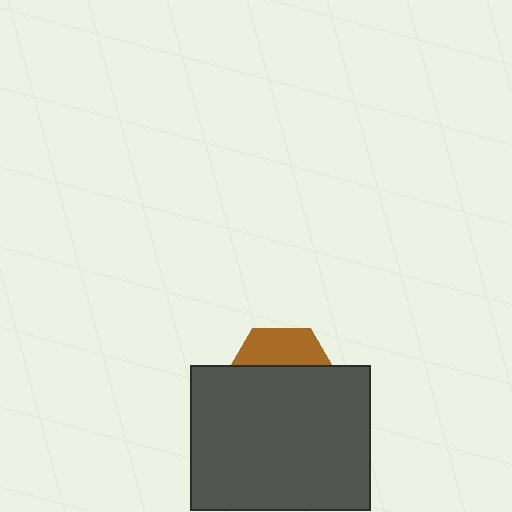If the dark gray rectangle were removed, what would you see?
You would see the complete brown hexagon.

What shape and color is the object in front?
The object in front is a dark gray rectangle.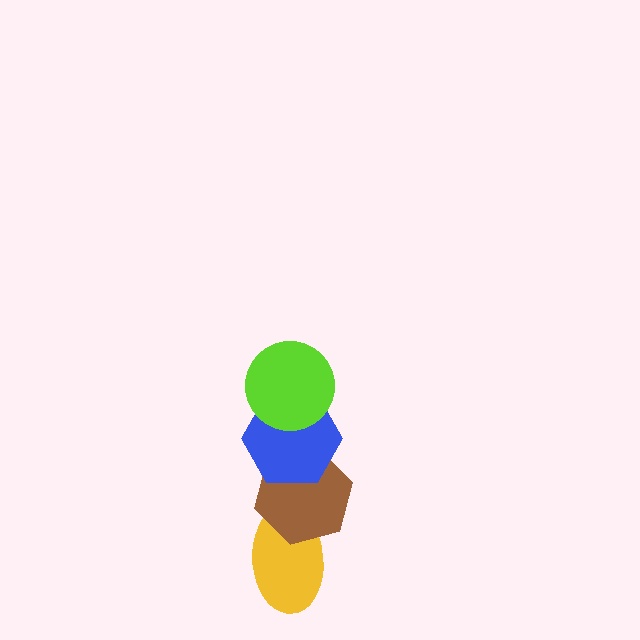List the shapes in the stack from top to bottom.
From top to bottom: the lime circle, the blue hexagon, the brown hexagon, the yellow ellipse.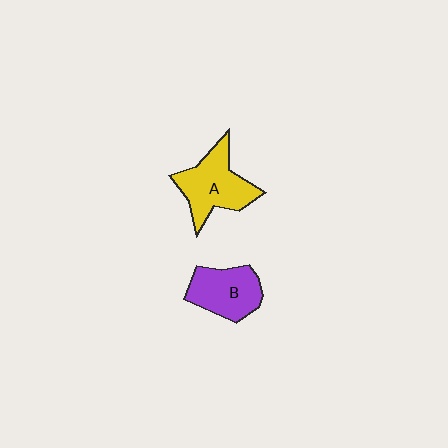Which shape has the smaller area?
Shape B (purple).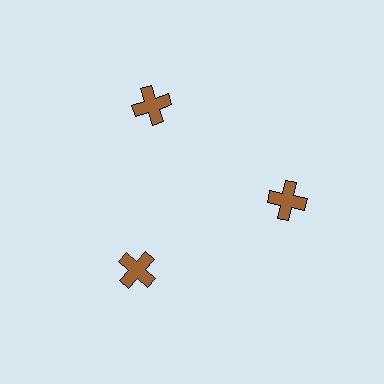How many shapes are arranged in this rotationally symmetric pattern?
There are 3 shapes, arranged in 3 groups of 1.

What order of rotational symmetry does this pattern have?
This pattern has 3-fold rotational symmetry.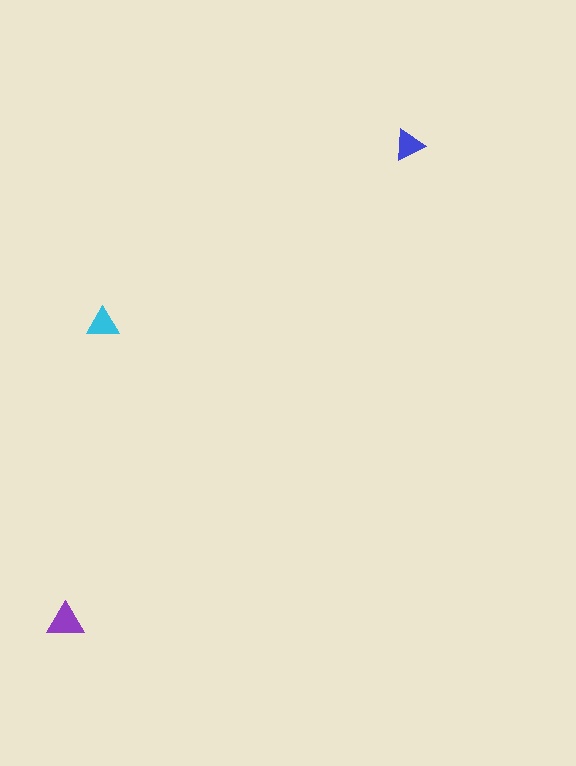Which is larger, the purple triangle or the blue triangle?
The purple one.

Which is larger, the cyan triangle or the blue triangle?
The cyan one.